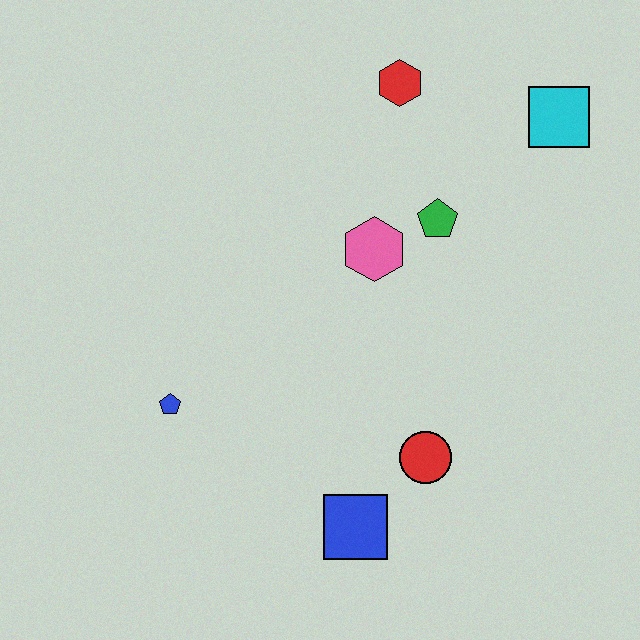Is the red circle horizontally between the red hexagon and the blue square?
No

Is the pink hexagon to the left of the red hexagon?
Yes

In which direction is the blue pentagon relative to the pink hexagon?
The blue pentagon is to the left of the pink hexagon.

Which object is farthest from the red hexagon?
The blue square is farthest from the red hexagon.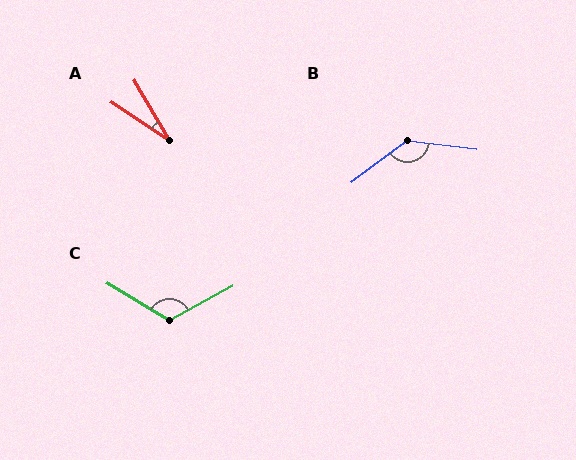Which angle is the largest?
B, at approximately 136 degrees.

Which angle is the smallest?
A, at approximately 26 degrees.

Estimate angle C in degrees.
Approximately 121 degrees.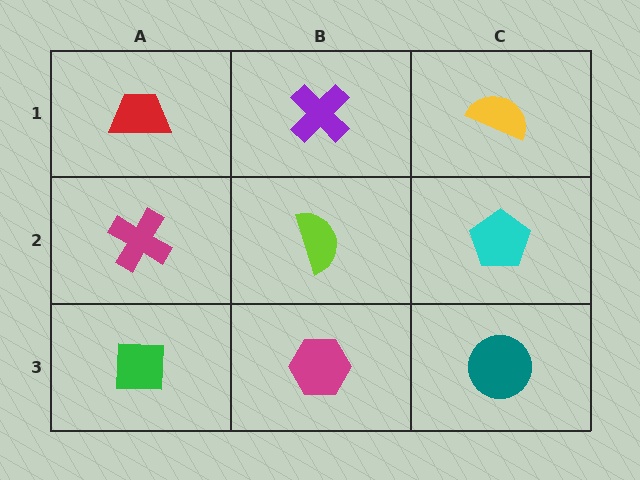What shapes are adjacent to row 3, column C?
A cyan pentagon (row 2, column C), a magenta hexagon (row 3, column B).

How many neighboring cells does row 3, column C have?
2.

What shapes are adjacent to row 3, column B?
A lime semicircle (row 2, column B), a green square (row 3, column A), a teal circle (row 3, column C).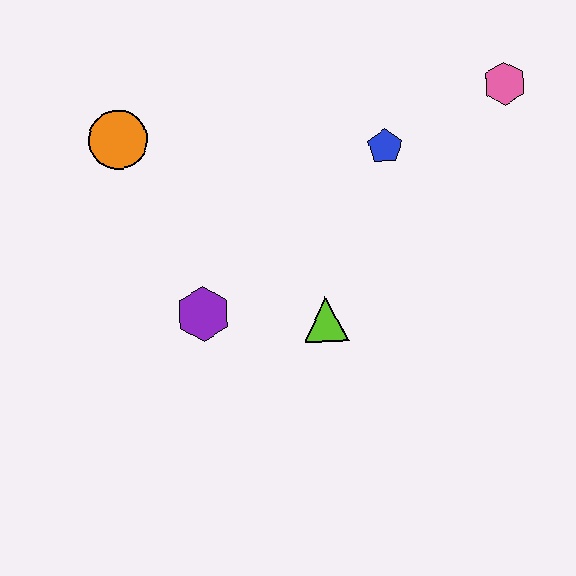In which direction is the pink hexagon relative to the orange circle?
The pink hexagon is to the right of the orange circle.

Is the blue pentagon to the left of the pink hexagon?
Yes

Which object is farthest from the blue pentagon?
The orange circle is farthest from the blue pentagon.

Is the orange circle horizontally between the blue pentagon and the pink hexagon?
No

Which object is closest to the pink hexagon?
The blue pentagon is closest to the pink hexagon.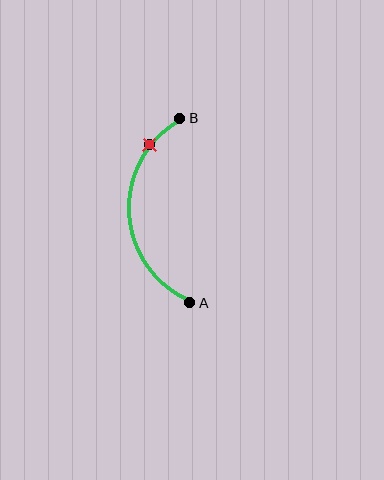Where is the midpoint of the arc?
The arc midpoint is the point on the curve farthest from the straight line joining A and B. It sits to the left of that line.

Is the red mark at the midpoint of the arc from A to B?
No. The red mark lies on the arc but is closer to endpoint B. The arc midpoint would be at the point on the curve equidistant along the arc from both A and B.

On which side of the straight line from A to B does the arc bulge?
The arc bulges to the left of the straight line connecting A and B.